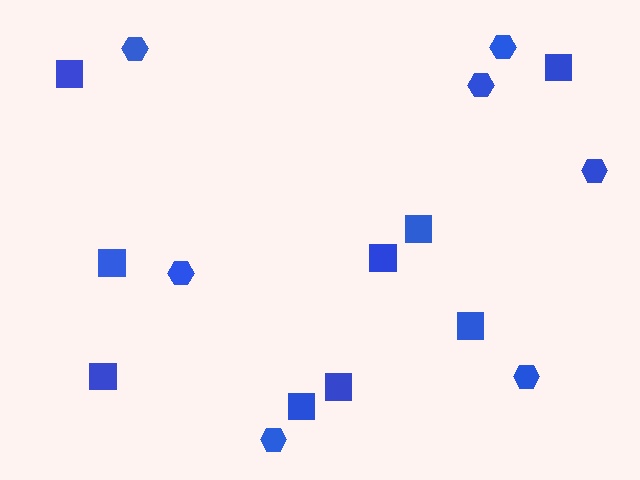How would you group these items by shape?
There are 2 groups: one group of squares (9) and one group of hexagons (7).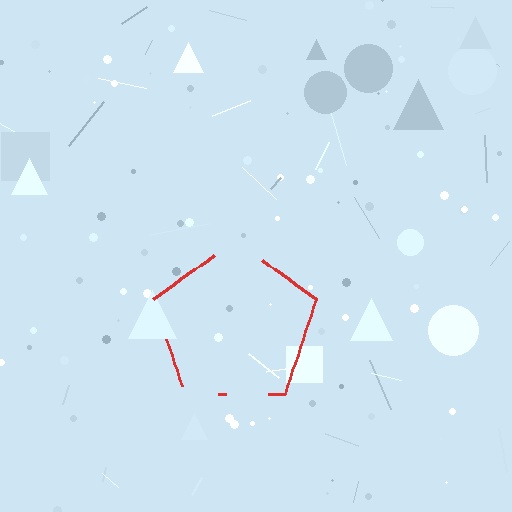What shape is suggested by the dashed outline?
The dashed outline suggests a pentagon.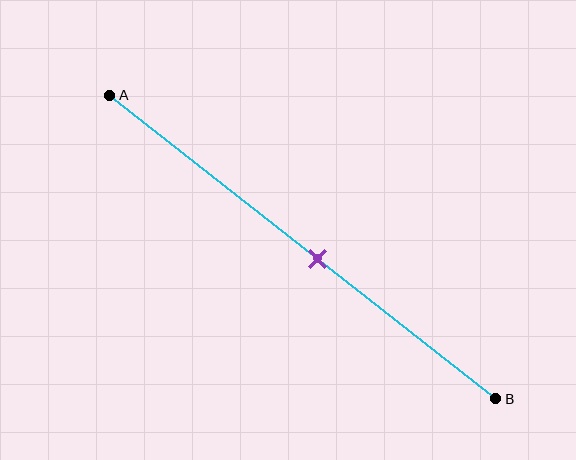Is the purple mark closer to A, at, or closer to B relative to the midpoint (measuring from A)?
The purple mark is closer to point B than the midpoint of segment AB.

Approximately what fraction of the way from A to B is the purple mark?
The purple mark is approximately 55% of the way from A to B.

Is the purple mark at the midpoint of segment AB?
No, the mark is at about 55% from A, not at the 50% midpoint.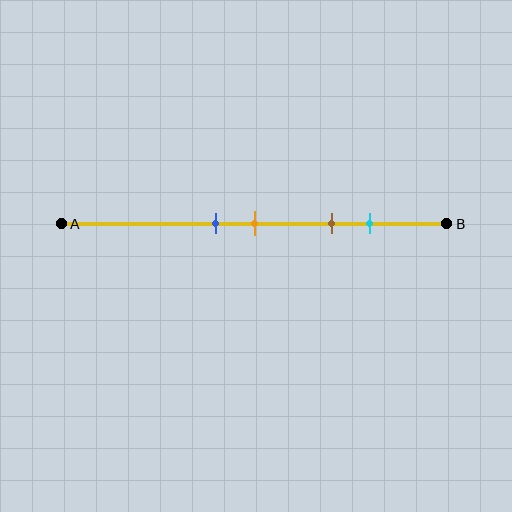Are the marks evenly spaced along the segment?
No, the marks are not evenly spaced.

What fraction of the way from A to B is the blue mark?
The blue mark is approximately 40% (0.4) of the way from A to B.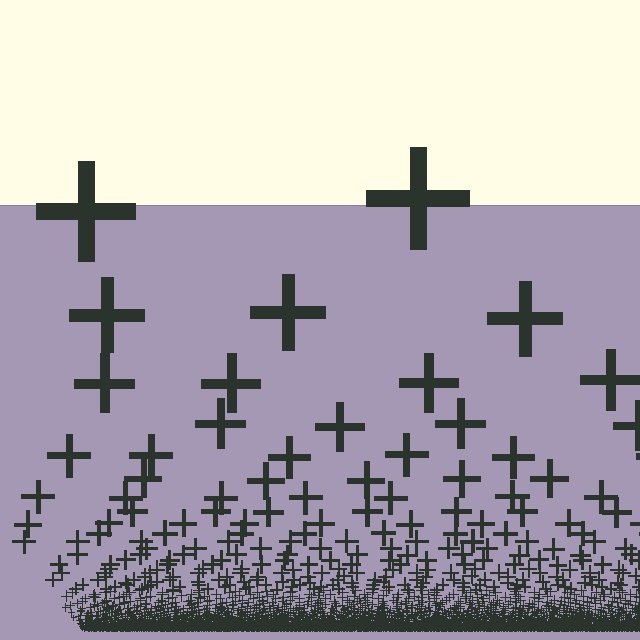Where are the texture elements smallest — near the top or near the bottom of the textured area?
Near the bottom.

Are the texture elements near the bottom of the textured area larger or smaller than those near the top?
Smaller. The gradient is inverted — elements near the bottom are smaller and denser.